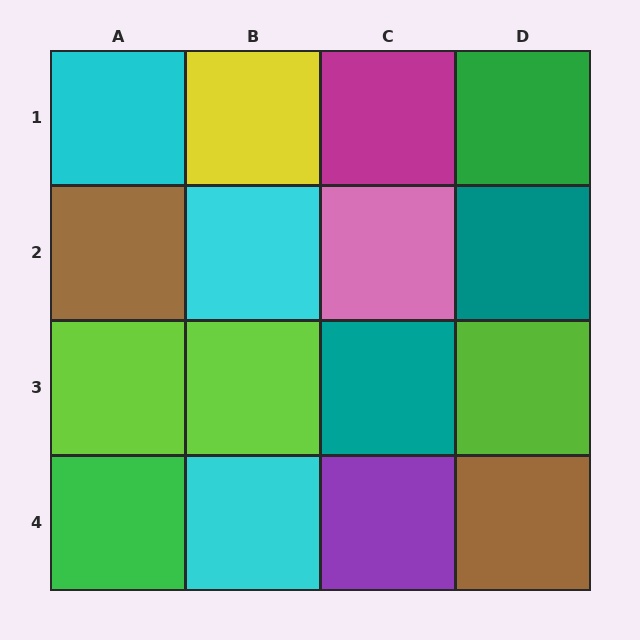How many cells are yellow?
1 cell is yellow.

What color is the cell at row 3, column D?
Lime.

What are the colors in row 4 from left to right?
Green, cyan, purple, brown.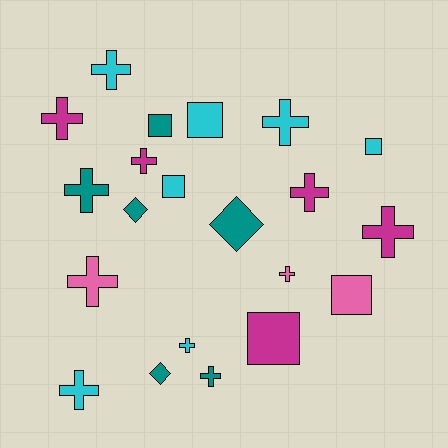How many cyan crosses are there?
There are 4 cyan crosses.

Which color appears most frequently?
Cyan, with 7 objects.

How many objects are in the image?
There are 21 objects.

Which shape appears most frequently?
Cross, with 12 objects.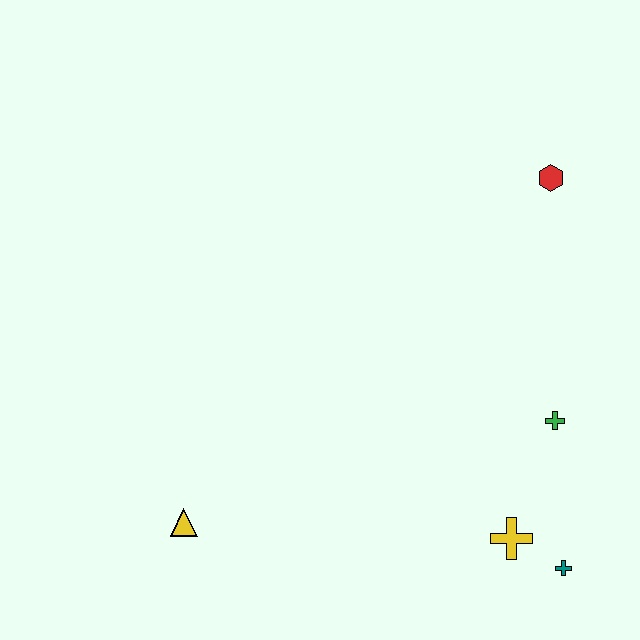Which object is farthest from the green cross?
The yellow triangle is farthest from the green cross.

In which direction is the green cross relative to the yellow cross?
The green cross is above the yellow cross.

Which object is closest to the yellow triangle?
The yellow cross is closest to the yellow triangle.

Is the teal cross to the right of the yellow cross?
Yes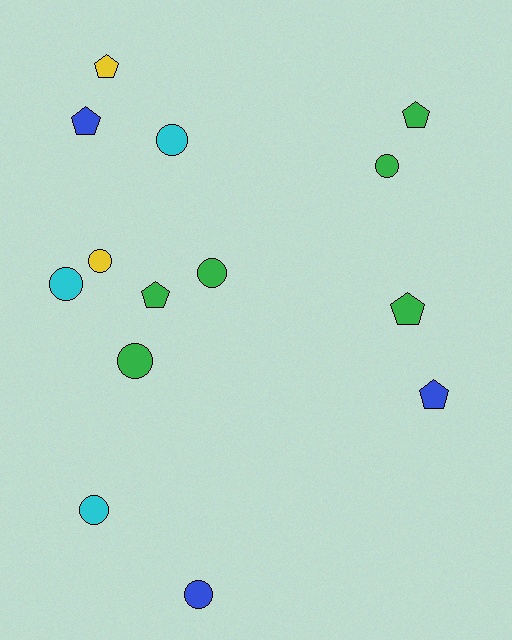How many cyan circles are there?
There are 3 cyan circles.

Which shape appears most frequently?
Circle, with 8 objects.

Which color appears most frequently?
Green, with 6 objects.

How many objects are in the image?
There are 14 objects.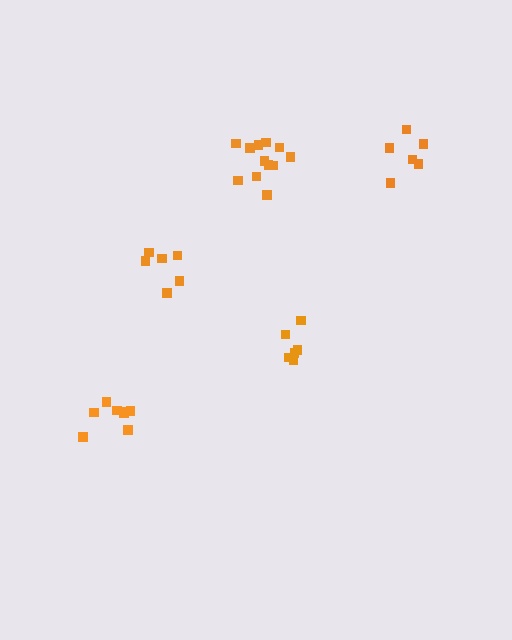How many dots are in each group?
Group 1: 6 dots, Group 2: 6 dots, Group 3: 8 dots, Group 4: 6 dots, Group 5: 12 dots (38 total).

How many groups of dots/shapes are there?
There are 5 groups.